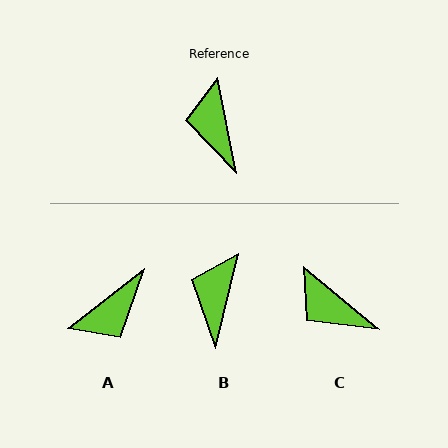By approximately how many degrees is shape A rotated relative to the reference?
Approximately 117 degrees counter-clockwise.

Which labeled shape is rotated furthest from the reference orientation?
A, about 117 degrees away.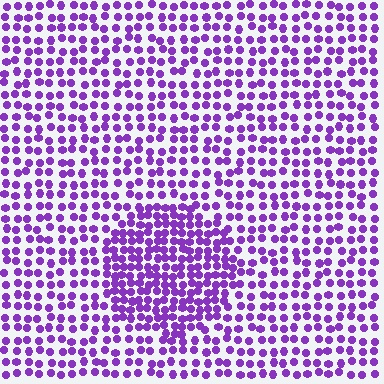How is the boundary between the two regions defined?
The boundary is defined by a change in element density (approximately 1.7x ratio). All elements are the same color, size, and shape.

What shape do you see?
I see a circle.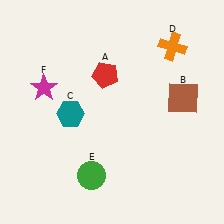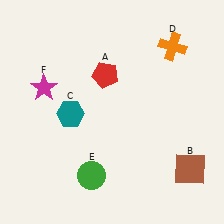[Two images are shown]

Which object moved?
The brown square (B) moved down.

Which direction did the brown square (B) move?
The brown square (B) moved down.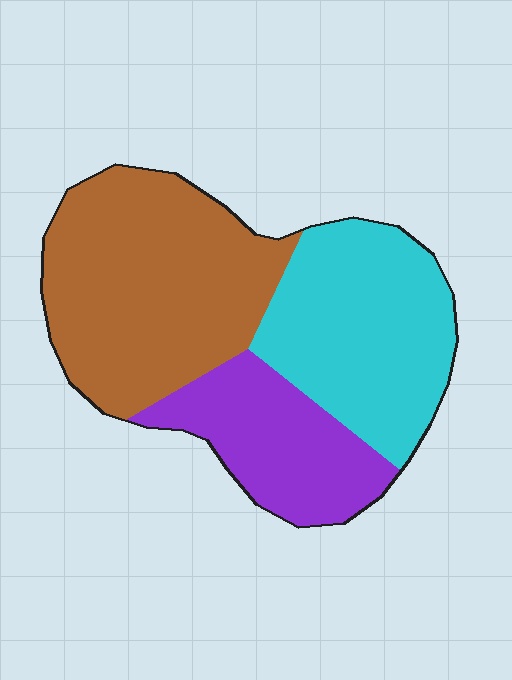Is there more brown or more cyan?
Brown.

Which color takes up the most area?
Brown, at roughly 45%.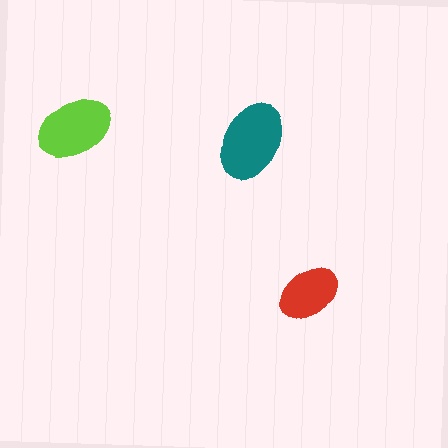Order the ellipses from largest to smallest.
the teal one, the lime one, the red one.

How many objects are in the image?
There are 3 objects in the image.